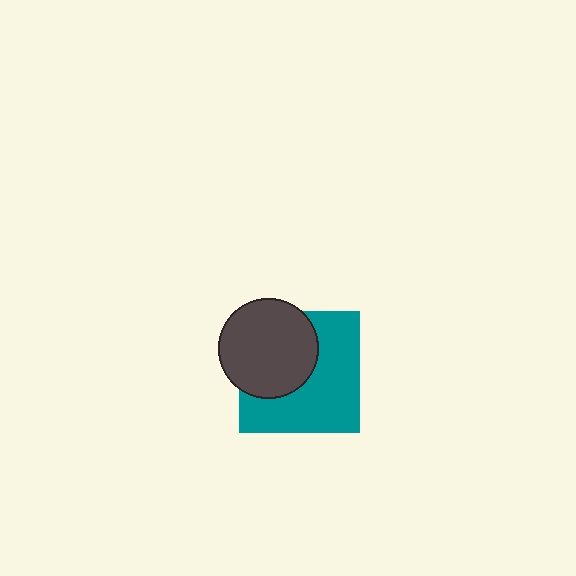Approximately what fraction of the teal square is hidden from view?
Roughly 42% of the teal square is hidden behind the dark gray circle.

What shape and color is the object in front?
The object in front is a dark gray circle.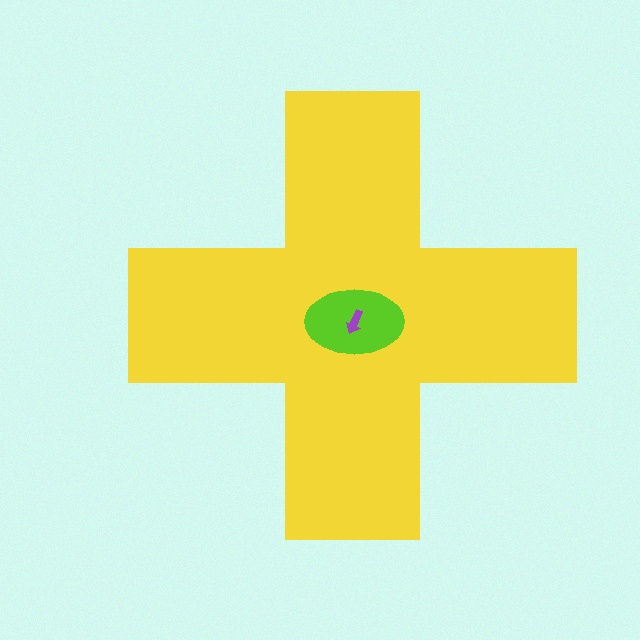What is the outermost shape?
The yellow cross.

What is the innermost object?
The purple arrow.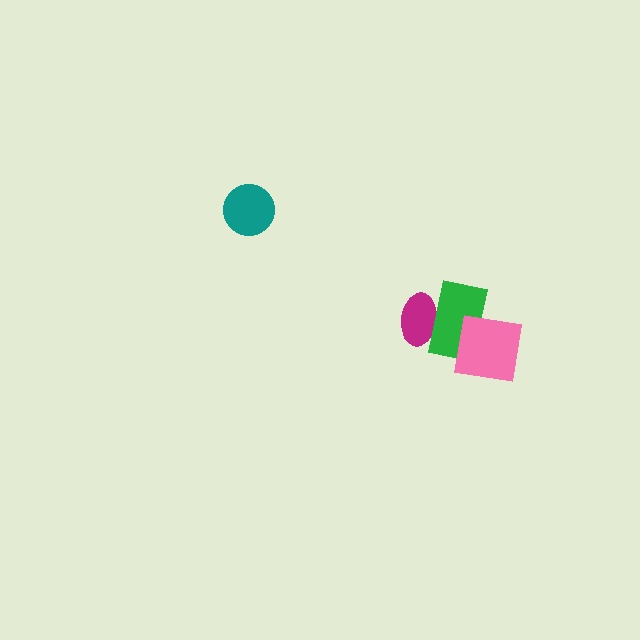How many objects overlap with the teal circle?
0 objects overlap with the teal circle.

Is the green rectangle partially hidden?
Yes, it is partially covered by another shape.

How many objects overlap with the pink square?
1 object overlaps with the pink square.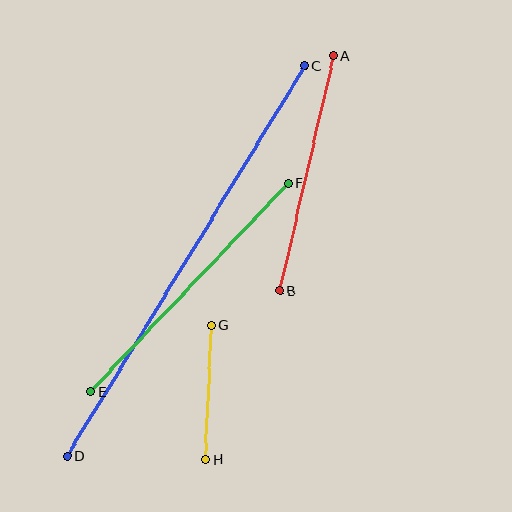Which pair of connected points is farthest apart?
Points C and D are farthest apart.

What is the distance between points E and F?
The distance is approximately 287 pixels.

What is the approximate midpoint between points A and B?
The midpoint is at approximately (307, 173) pixels.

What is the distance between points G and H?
The distance is approximately 134 pixels.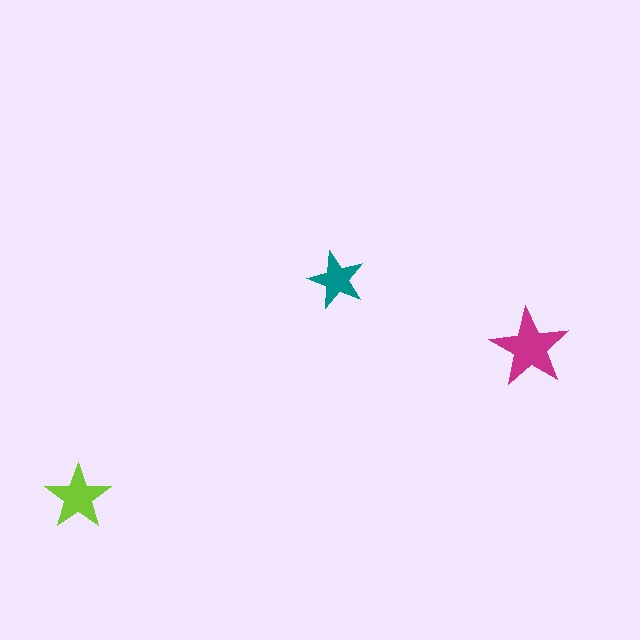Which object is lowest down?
The lime star is bottommost.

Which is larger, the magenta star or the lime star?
The magenta one.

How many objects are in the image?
There are 3 objects in the image.